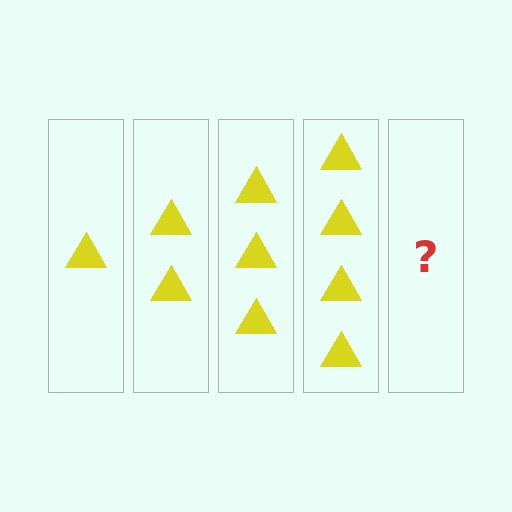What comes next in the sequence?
The next element should be 5 triangles.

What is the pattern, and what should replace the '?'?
The pattern is that each step adds one more triangle. The '?' should be 5 triangles.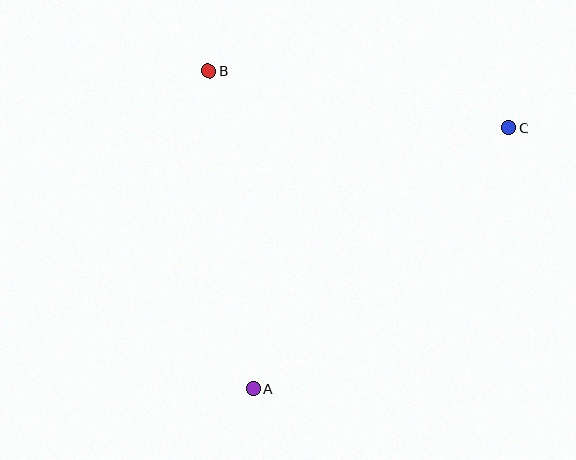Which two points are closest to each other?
Points B and C are closest to each other.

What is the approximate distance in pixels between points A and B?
The distance between A and B is approximately 321 pixels.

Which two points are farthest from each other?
Points A and C are farthest from each other.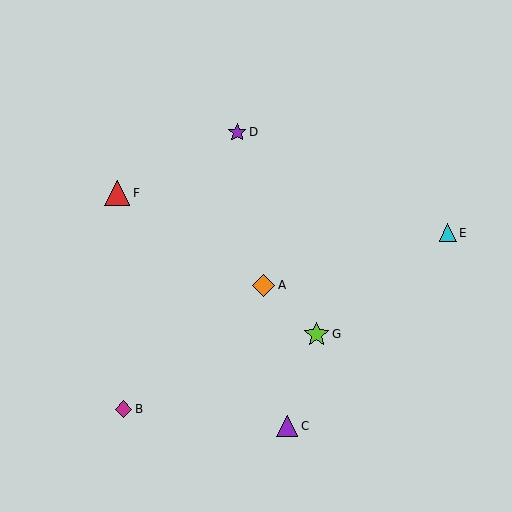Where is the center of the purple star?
The center of the purple star is at (237, 132).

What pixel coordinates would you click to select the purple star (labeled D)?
Click at (237, 132) to select the purple star D.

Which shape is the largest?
The red triangle (labeled F) is the largest.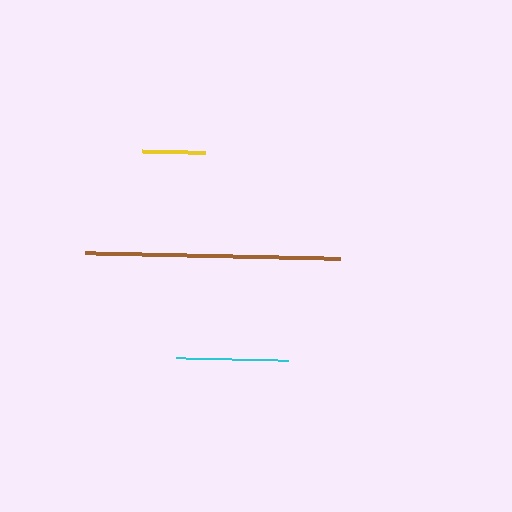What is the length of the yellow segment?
The yellow segment is approximately 63 pixels long.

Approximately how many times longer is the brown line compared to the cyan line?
The brown line is approximately 2.3 times the length of the cyan line.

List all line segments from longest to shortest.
From longest to shortest: brown, cyan, yellow.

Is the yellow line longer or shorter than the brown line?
The brown line is longer than the yellow line.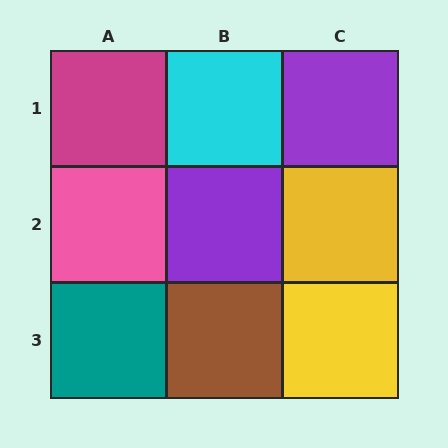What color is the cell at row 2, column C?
Yellow.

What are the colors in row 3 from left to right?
Teal, brown, yellow.